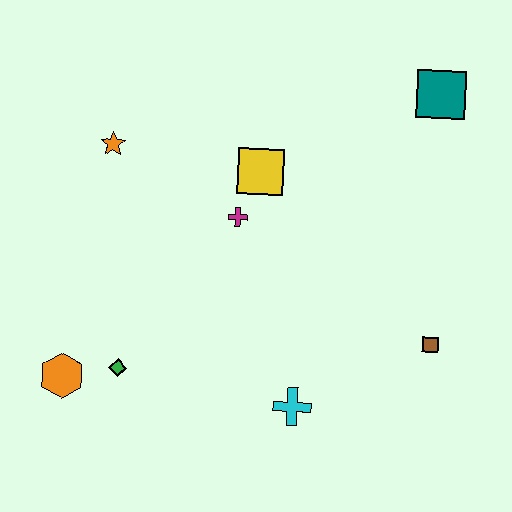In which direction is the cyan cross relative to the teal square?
The cyan cross is below the teal square.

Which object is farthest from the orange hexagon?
The teal square is farthest from the orange hexagon.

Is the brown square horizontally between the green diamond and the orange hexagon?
No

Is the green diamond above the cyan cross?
Yes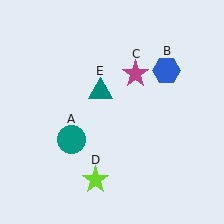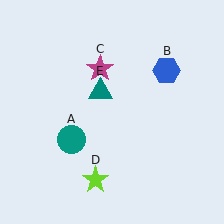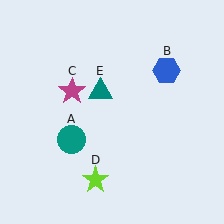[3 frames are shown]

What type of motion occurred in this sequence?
The magenta star (object C) rotated counterclockwise around the center of the scene.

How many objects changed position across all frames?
1 object changed position: magenta star (object C).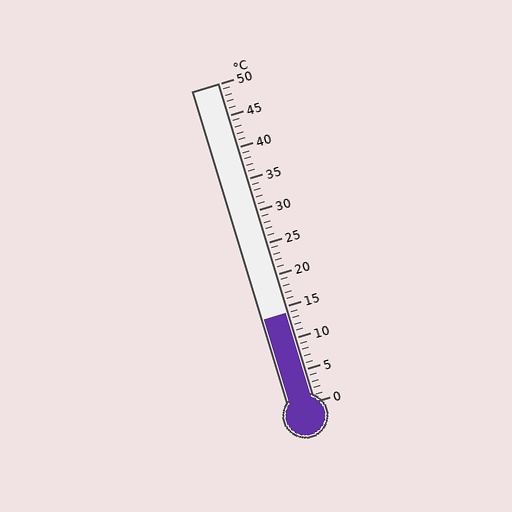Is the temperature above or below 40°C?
The temperature is below 40°C.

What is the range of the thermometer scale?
The thermometer scale ranges from 0°C to 50°C.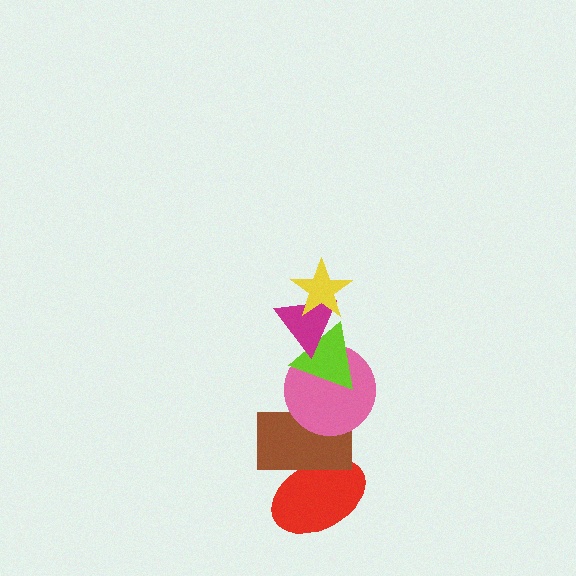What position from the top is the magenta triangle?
The magenta triangle is 2nd from the top.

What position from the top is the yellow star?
The yellow star is 1st from the top.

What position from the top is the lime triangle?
The lime triangle is 3rd from the top.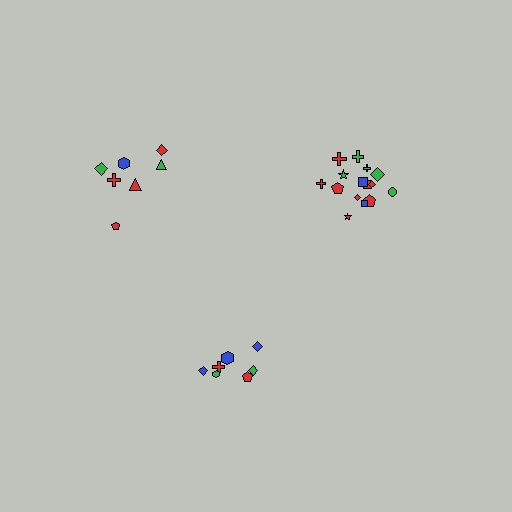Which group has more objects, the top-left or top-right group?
The top-right group.